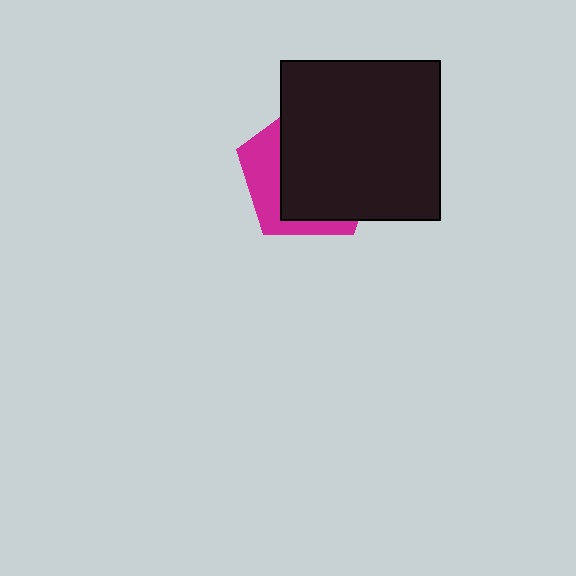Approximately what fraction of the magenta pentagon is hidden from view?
Roughly 69% of the magenta pentagon is hidden behind the black square.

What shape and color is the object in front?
The object in front is a black square.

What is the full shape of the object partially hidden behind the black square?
The partially hidden object is a magenta pentagon.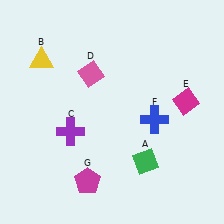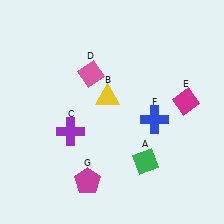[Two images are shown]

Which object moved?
The yellow triangle (B) moved right.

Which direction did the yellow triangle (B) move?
The yellow triangle (B) moved right.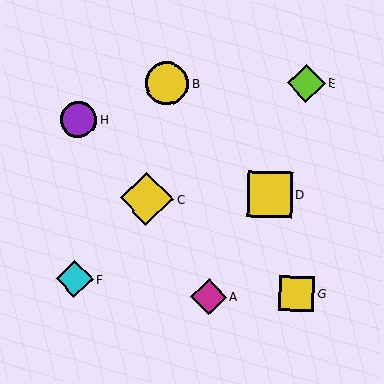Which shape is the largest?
The yellow diamond (labeled C) is the largest.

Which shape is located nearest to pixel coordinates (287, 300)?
The yellow square (labeled G) at (296, 293) is nearest to that location.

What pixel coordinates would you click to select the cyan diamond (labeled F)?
Click at (75, 279) to select the cyan diamond F.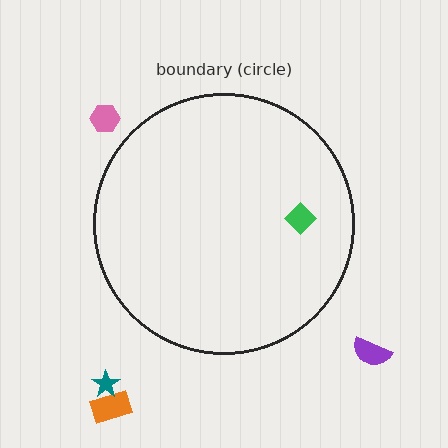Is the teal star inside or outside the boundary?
Outside.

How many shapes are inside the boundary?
1 inside, 4 outside.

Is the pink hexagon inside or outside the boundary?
Outside.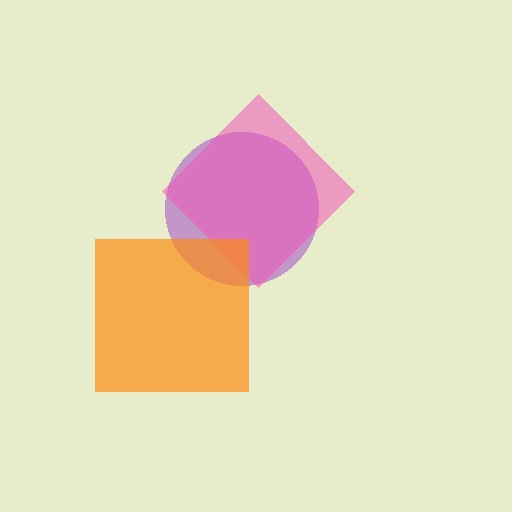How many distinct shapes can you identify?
There are 3 distinct shapes: a purple circle, a pink diamond, an orange square.